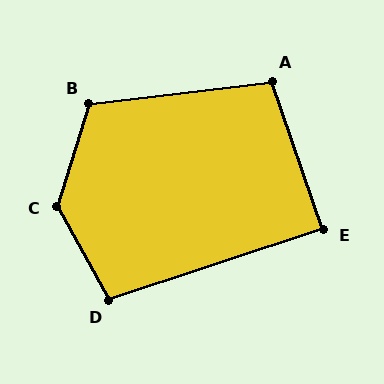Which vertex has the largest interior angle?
C, at approximately 134 degrees.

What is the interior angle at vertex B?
Approximately 114 degrees (obtuse).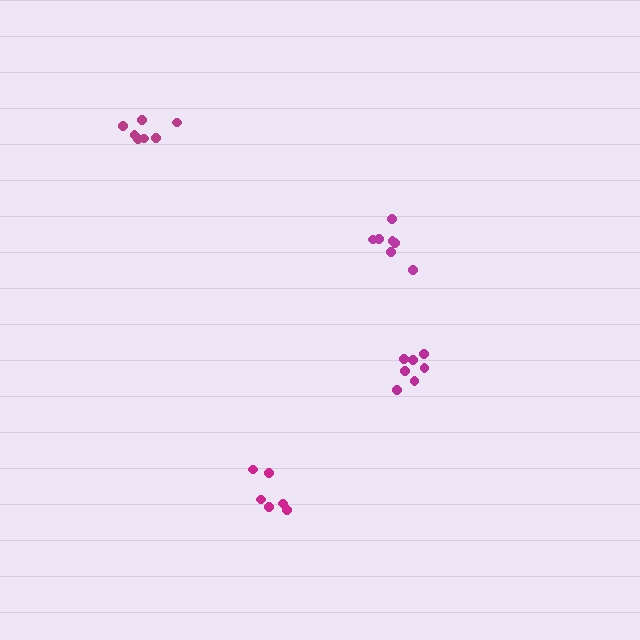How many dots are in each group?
Group 1: 7 dots, Group 2: 7 dots, Group 3: 7 dots, Group 4: 6 dots (27 total).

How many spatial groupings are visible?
There are 4 spatial groupings.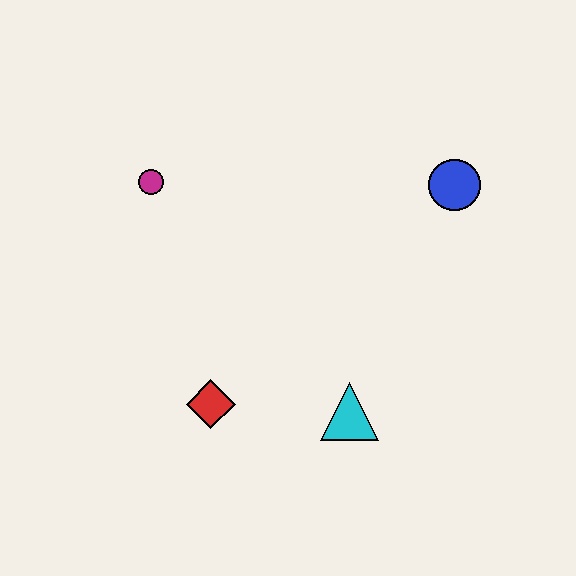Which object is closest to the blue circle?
The cyan triangle is closest to the blue circle.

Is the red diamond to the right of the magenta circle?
Yes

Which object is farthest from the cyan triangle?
The magenta circle is farthest from the cyan triangle.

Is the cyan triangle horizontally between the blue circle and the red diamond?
Yes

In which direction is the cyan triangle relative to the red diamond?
The cyan triangle is to the right of the red diamond.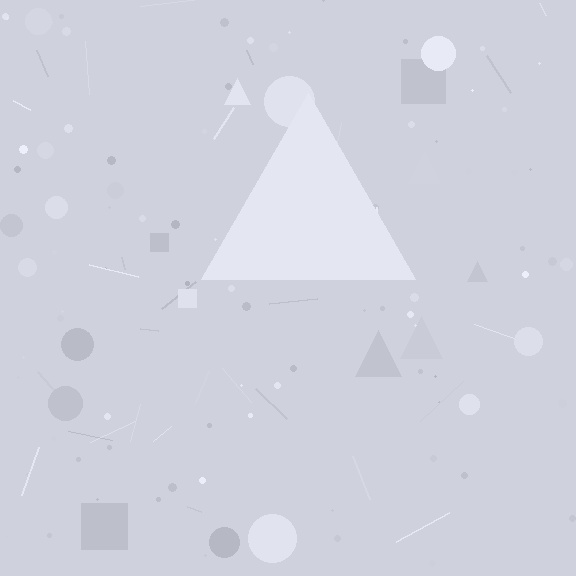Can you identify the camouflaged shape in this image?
The camouflaged shape is a triangle.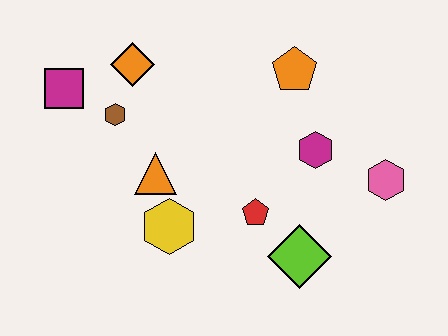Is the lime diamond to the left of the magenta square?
No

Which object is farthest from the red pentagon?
The magenta square is farthest from the red pentagon.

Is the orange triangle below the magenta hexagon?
Yes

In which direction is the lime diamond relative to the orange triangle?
The lime diamond is to the right of the orange triangle.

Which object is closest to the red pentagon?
The lime diamond is closest to the red pentagon.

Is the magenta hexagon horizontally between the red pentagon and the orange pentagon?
No